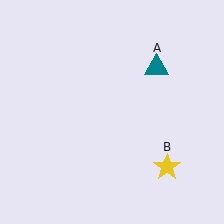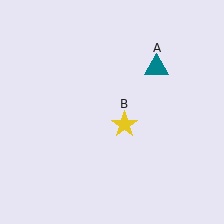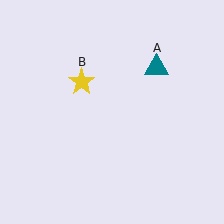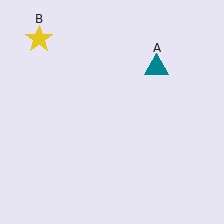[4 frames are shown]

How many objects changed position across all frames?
1 object changed position: yellow star (object B).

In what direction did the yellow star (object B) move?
The yellow star (object B) moved up and to the left.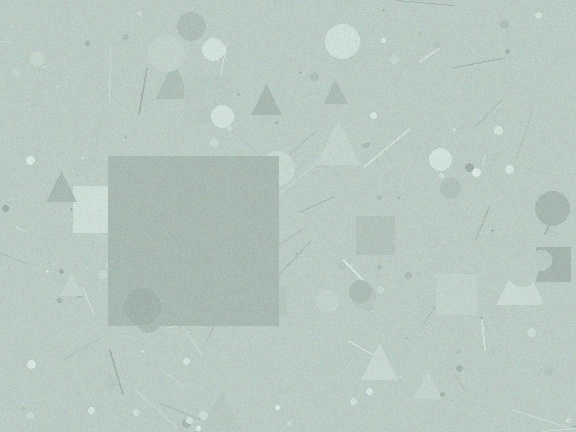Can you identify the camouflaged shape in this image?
The camouflaged shape is a square.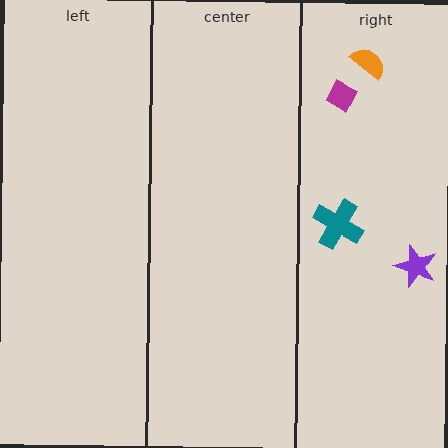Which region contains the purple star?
The right region.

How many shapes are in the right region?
4.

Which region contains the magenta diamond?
The right region.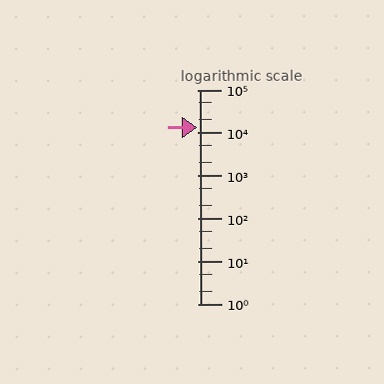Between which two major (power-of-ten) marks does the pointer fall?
The pointer is between 10000 and 100000.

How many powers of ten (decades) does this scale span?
The scale spans 5 decades, from 1 to 100000.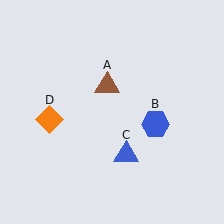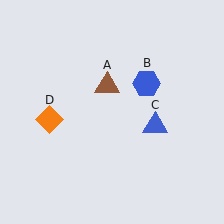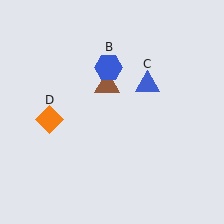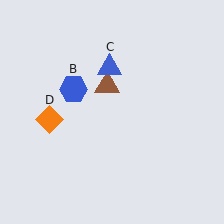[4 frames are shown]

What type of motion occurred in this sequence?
The blue hexagon (object B), blue triangle (object C) rotated counterclockwise around the center of the scene.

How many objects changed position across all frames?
2 objects changed position: blue hexagon (object B), blue triangle (object C).